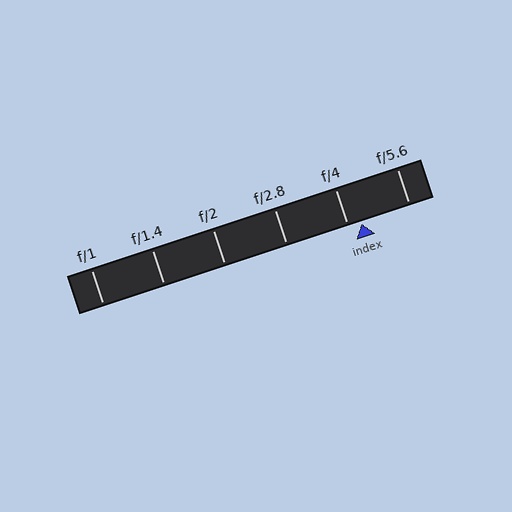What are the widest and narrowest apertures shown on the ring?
The widest aperture shown is f/1 and the narrowest is f/5.6.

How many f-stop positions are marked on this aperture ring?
There are 6 f-stop positions marked.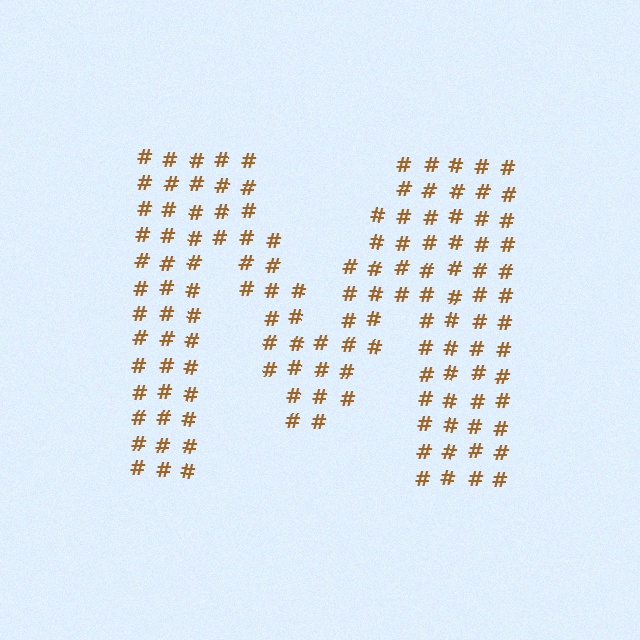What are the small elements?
The small elements are hash symbols.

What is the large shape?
The large shape is the letter M.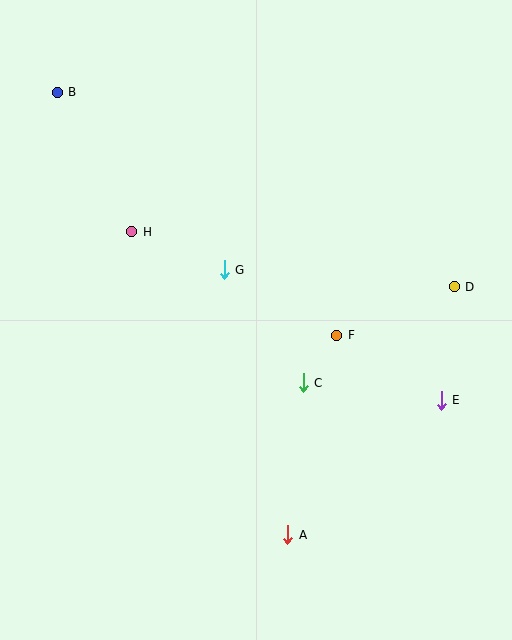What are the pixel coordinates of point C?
Point C is at (303, 383).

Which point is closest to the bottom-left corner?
Point A is closest to the bottom-left corner.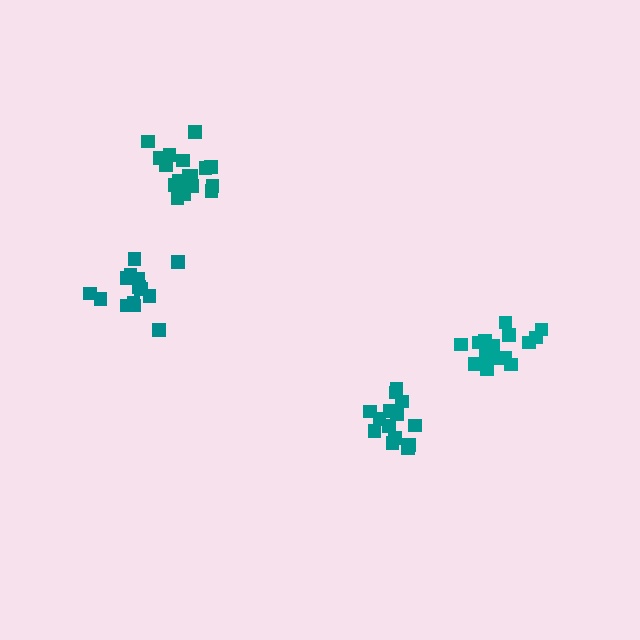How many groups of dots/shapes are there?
There are 4 groups.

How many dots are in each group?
Group 1: 17 dots, Group 2: 14 dots, Group 3: 17 dots, Group 4: 14 dots (62 total).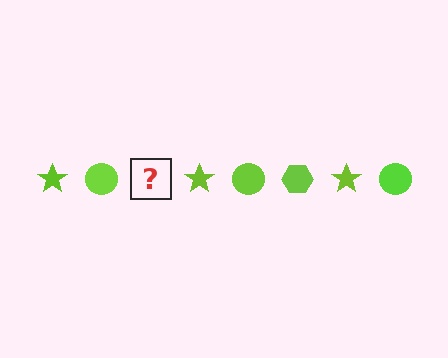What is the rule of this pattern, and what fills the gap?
The rule is that the pattern cycles through star, circle, hexagon shapes in lime. The gap should be filled with a lime hexagon.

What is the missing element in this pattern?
The missing element is a lime hexagon.